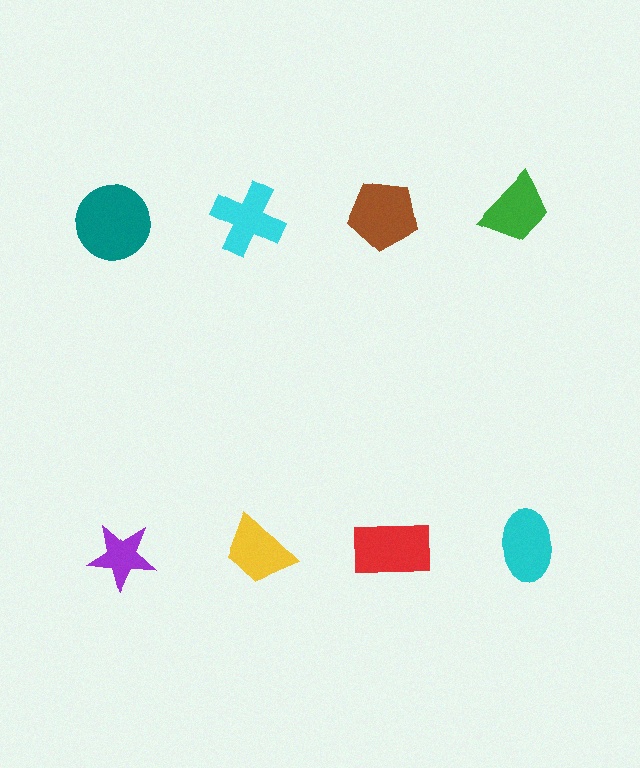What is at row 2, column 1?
A purple star.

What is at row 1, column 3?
A brown pentagon.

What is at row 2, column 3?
A red rectangle.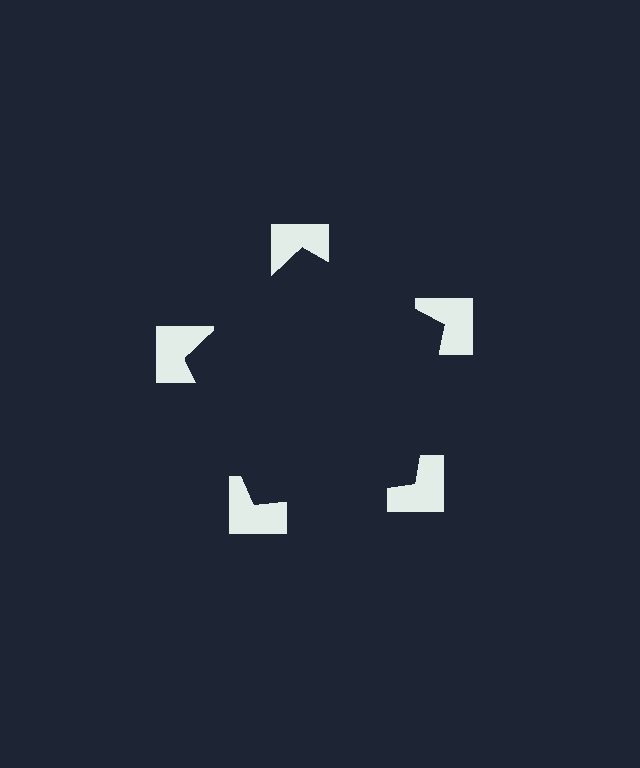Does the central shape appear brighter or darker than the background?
It typically appears slightly darker than the background, even though no actual brightness change is drawn.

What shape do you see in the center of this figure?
An illusory pentagon — its edges are inferred from the aligned wedge cuts in the notched squares, not physically drawn.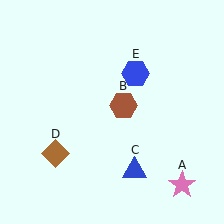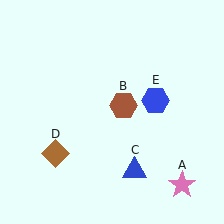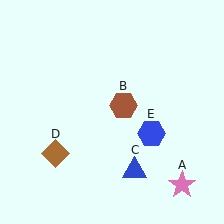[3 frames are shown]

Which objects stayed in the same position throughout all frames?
Pink star (object A) and brown hexagon (object B) and blue triangle (object C) and brown diamond (object D) remained stationary.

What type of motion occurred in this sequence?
The blue hexagon (object E) rotated clockwise around the center of the scene.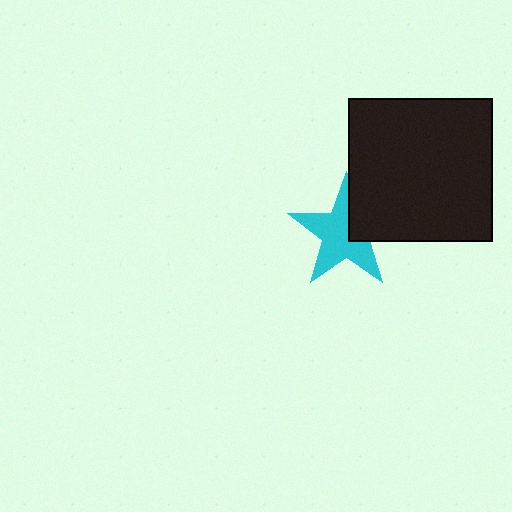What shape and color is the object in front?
The object in front is a black square.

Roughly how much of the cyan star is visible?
Most of it is visible (roughly 70%).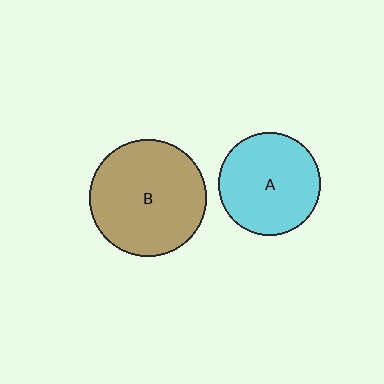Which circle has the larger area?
Circle B (brown).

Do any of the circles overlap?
No, none of the circles overlap.